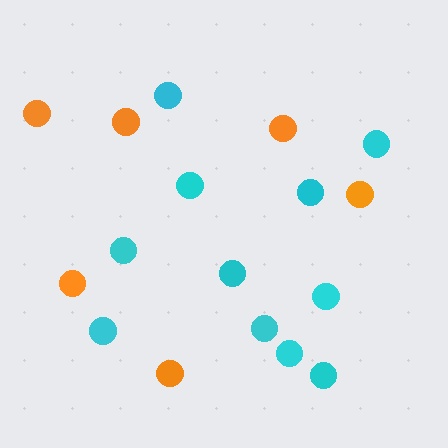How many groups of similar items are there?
There are 2 groups: one group of cyan circles (11) and one group of orange circles (6).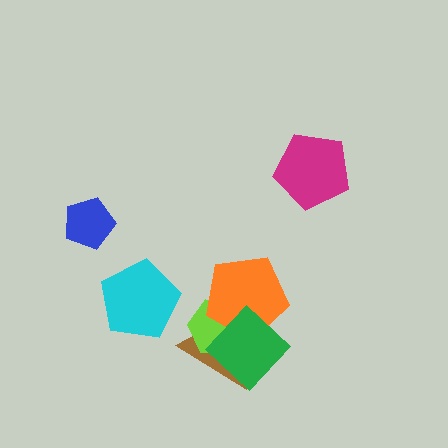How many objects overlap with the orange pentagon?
3 objects overlap with the orange pentagon.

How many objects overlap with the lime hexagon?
3 objects overlap with the lime hexagon.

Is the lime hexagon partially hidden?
Yes, it is partially covered by another shape.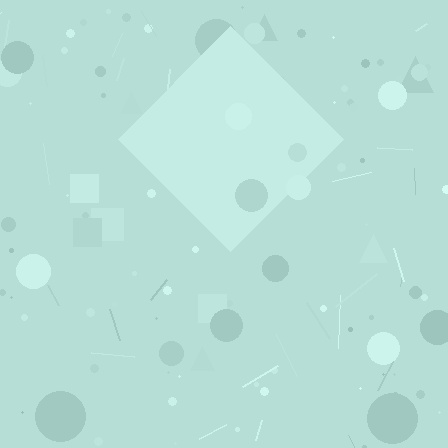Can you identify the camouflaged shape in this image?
The camouflaged shape is a diamond.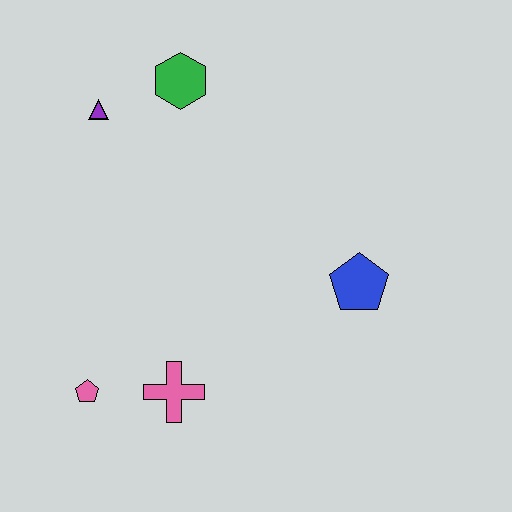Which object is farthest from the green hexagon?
The pink pentagon is farthest from the green hexagon.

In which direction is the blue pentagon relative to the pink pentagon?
The blue pentagon is to the right of the pink pentagon.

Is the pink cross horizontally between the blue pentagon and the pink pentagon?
Yes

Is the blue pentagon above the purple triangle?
No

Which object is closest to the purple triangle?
The green hexagon is closest to the purple triangle.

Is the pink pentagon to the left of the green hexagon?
Yes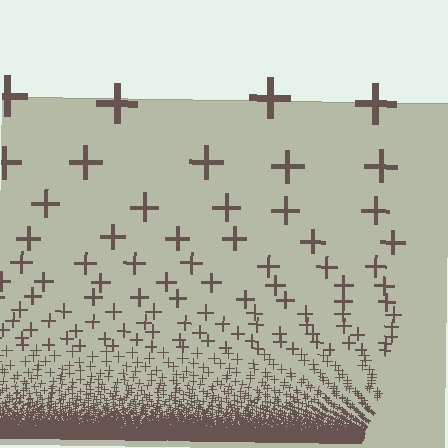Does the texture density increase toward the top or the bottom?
Density increases toward the bottom.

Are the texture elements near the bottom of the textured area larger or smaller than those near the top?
Smaller. The gradient is inverted — elements near the bottom are smaller and denser.